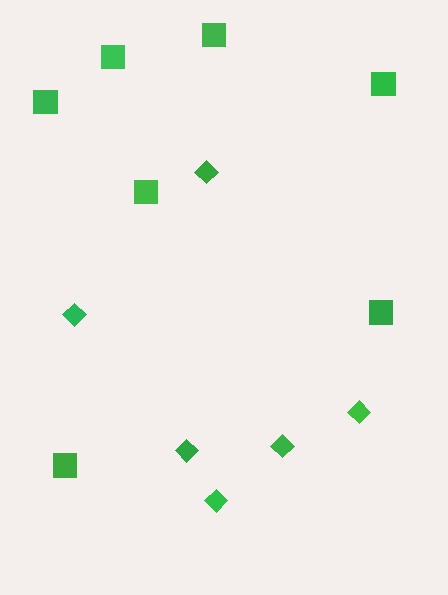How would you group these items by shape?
There are 2 groups: one group of diamonds (6) and one group of squares (7).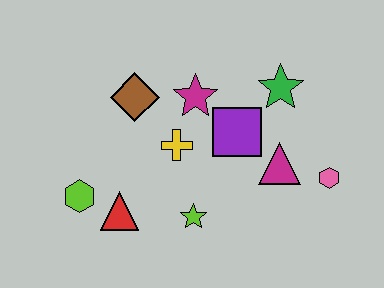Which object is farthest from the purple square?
The lime hexagon is farthest from the purple square.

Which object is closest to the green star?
The purple square is closest to the green star.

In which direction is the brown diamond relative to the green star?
The brown diamond is to the left of the green star.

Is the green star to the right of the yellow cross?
Yes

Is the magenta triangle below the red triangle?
No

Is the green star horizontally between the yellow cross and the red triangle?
No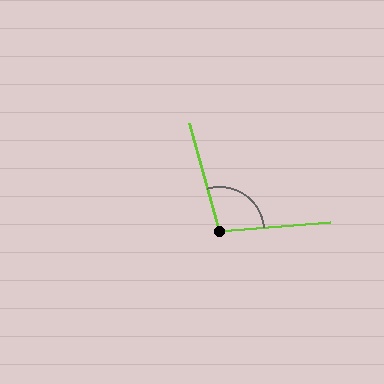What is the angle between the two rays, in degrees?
Approximately 101 degrees.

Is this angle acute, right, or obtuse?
It is obtuse.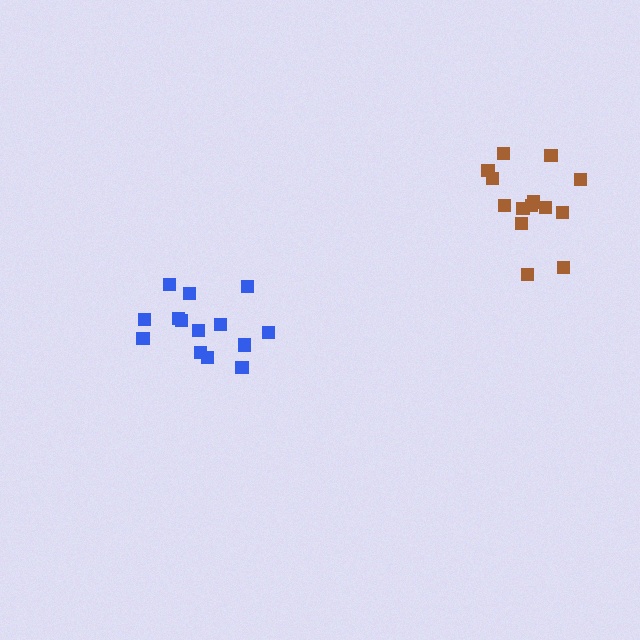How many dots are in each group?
Group 1: 14 dots, Group 2: 14 dots (28 total).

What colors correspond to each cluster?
The clusters are colored: blue, brown.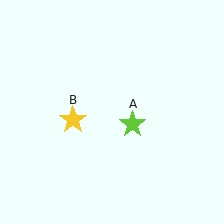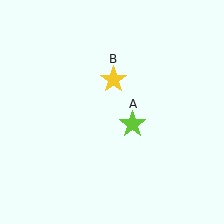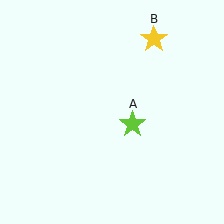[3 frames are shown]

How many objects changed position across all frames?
1 object changed position: yellow star (object B).